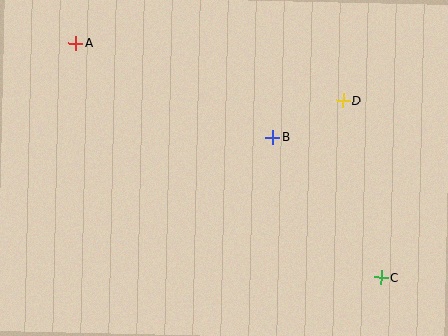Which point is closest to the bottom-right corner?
Point C is closest to the bottom-right corner.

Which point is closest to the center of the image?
Point B at (272, 137) is closest to the center.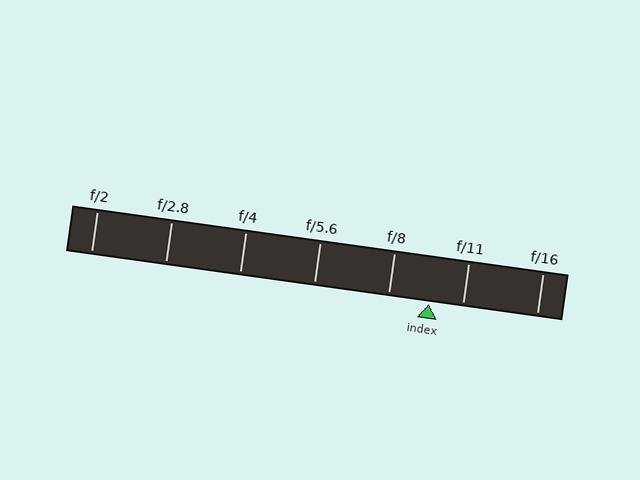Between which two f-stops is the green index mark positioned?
The index mark is between f/8 and f/11.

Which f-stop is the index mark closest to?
The index mark is closest to f/11.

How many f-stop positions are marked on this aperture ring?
There are 7 f-stop positions marked.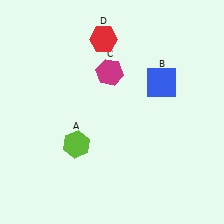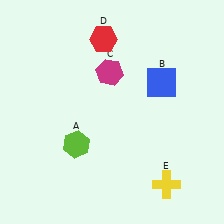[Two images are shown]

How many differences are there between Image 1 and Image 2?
There is 1 difference between the two images.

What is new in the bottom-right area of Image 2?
A yellow cross (E) was added in the bottom-right area of Image 2.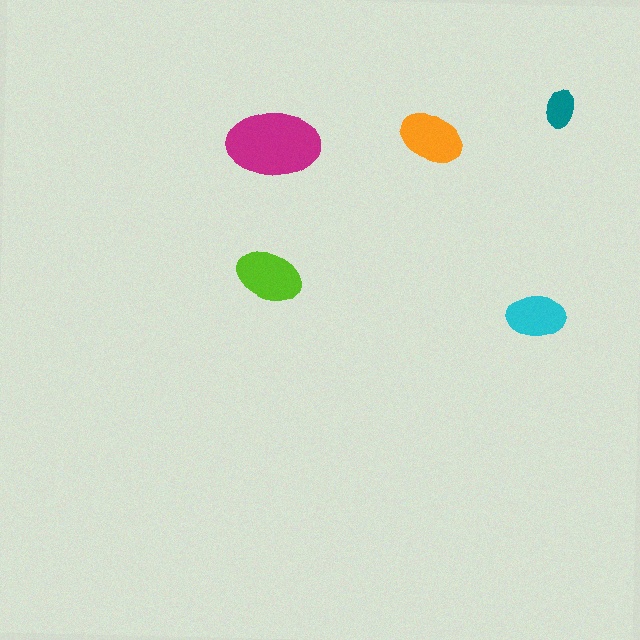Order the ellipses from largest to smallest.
the magenta one, the lime one, the orange one, the cyan one, the teal one.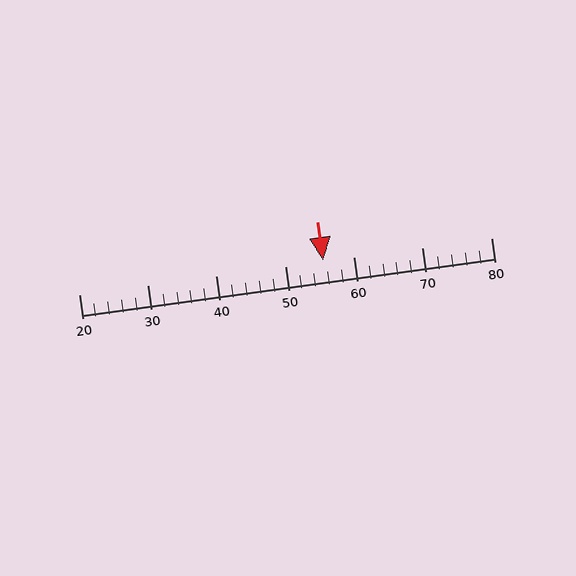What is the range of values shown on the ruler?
The ruler shows values from 20 to 80.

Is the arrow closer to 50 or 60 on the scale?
The arrow is closer to 60.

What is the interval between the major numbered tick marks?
The major tick marks are spaced 10 units apart.